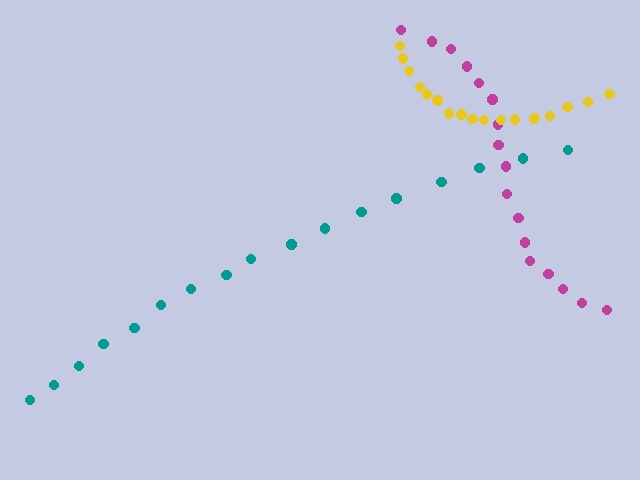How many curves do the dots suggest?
There are 3 distinct paths.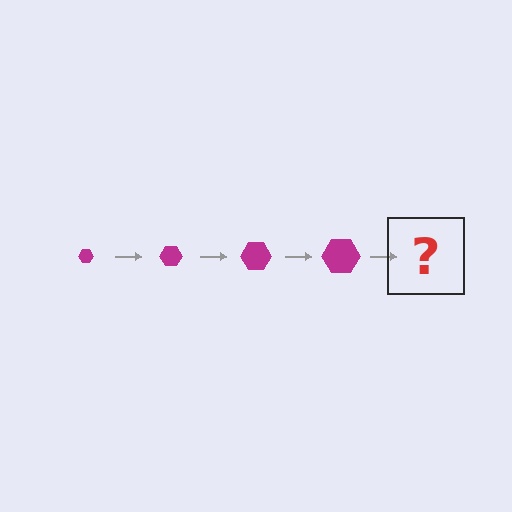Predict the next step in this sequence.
The next step is a magenta hexagon, larger than the previous one.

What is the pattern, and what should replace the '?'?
The pattern is that the hexagon gets progressively larger each step. The '?' should be a magenta hexagon, larger than the previous one.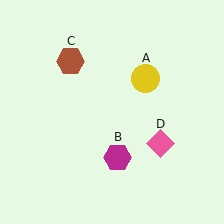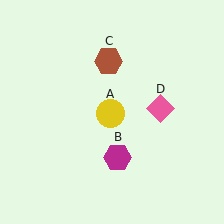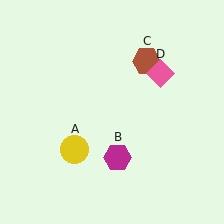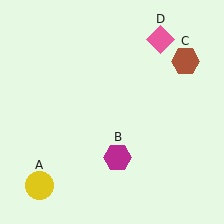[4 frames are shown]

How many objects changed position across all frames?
3 objects changed position: yellow circle (object A), brown hexagon (object C), pink diamond (object D).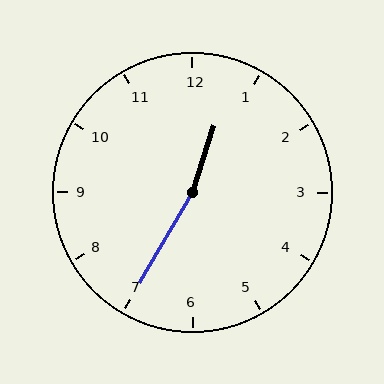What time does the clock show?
12:35.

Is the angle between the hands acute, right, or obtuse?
It is obtuse.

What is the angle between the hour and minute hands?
Approximately 168 degrees.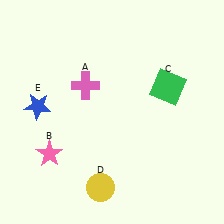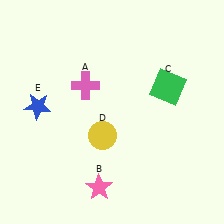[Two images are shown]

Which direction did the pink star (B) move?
The pink star (B) moved right.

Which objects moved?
The objects that moved are: the pink star (B), the yellow circle (D).